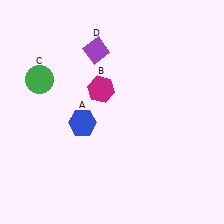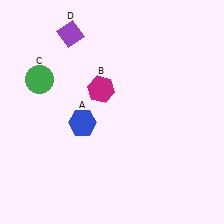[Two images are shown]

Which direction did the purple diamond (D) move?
The purple diamond (D) moved left.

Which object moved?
The purple diamond (D) moved left.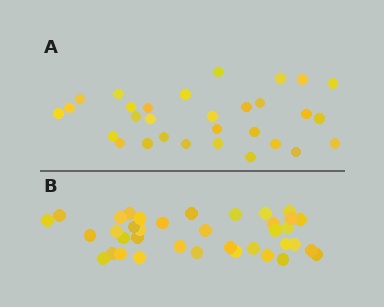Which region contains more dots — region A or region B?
Region B (the bottom region) has more dots.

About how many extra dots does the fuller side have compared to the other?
Region B has roughly 8 or so more dots than region A.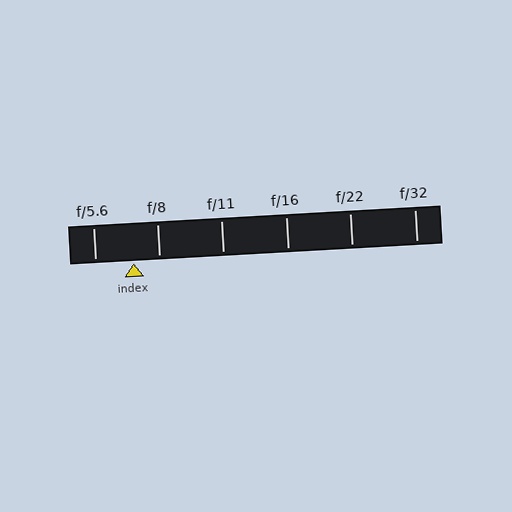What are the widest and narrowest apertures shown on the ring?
The widest aperture shown is f/5.6 and the narrowest is f/32.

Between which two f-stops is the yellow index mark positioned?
The index mark is between f/5.6 and f/8.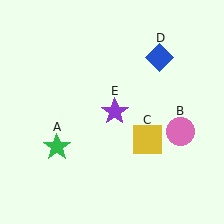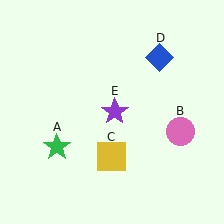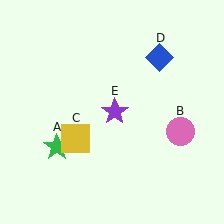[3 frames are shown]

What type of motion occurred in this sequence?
The yellow square (object C) rotated clockwise around the center of the scene.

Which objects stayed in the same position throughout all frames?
Green star (object A) and pink circle (object B) and blue diamond (object D) and purple star (object E) remained stationary.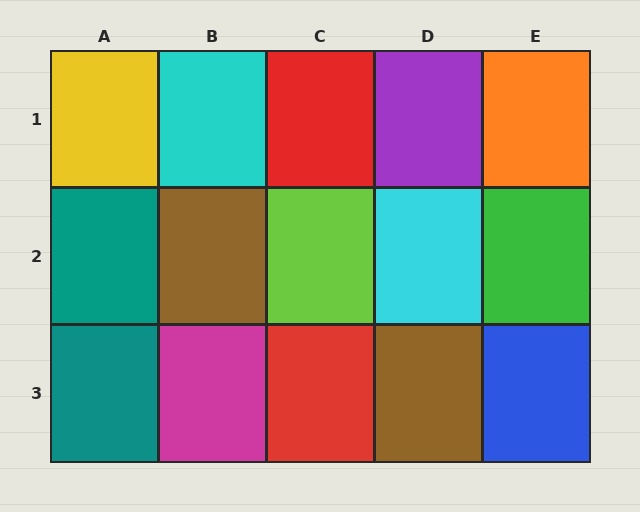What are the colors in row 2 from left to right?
Teal, brown, lime, cyan, green.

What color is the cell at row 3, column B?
Magenta.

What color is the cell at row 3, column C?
Red.